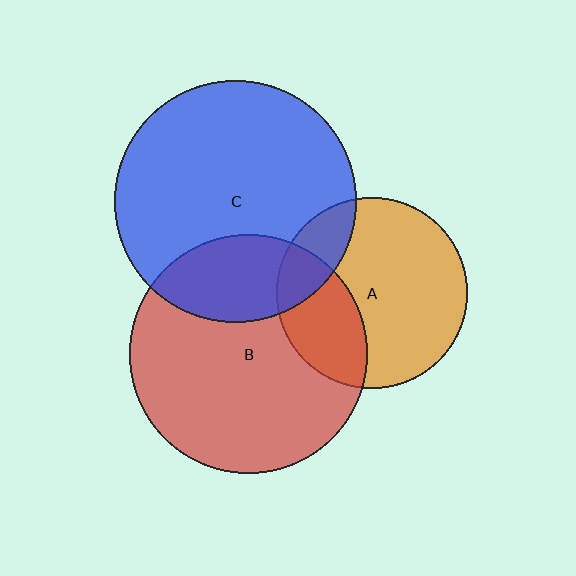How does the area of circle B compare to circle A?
Approximately 1.5 times.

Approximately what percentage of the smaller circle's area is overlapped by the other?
Approximately 25%.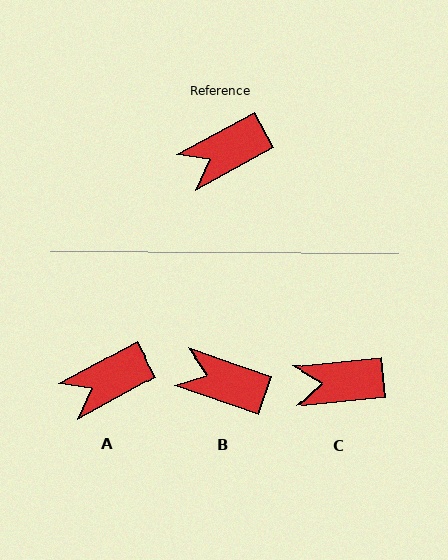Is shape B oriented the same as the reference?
No, it is off by about 48 degrees.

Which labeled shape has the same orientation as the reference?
A.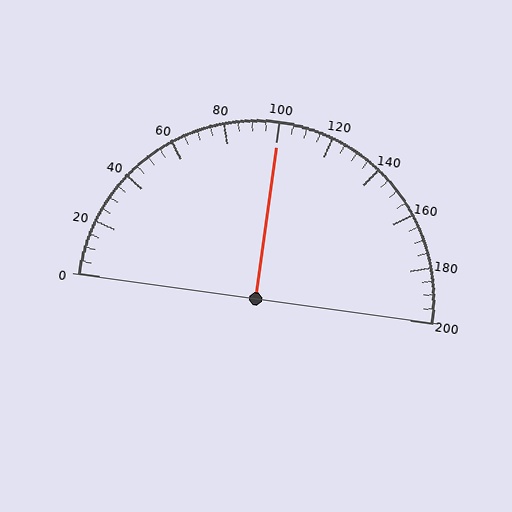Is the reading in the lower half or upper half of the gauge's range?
The reading is in the upper half of the range (0 to 200).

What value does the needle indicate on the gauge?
The needle indicates approximately 100.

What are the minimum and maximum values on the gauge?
The gauge ranges from 0 to 200.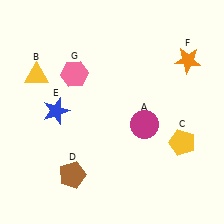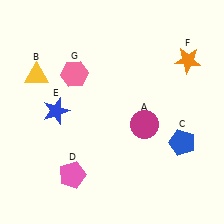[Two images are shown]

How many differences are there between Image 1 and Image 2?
There are 2 differences between the two images.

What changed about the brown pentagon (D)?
In Image 1, D is brown. In Image 2, it changed to pink.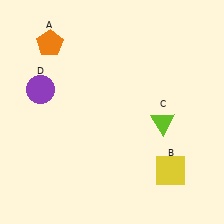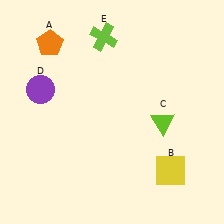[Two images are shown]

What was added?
A lime cross (E) was added in Image 2.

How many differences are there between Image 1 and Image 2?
There is 1 difference between the two images.